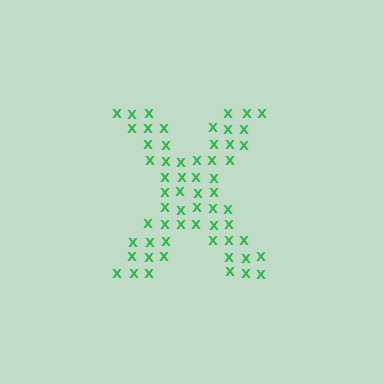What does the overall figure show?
The overall figure shows the letter X.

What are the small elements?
The small elements are letter X's.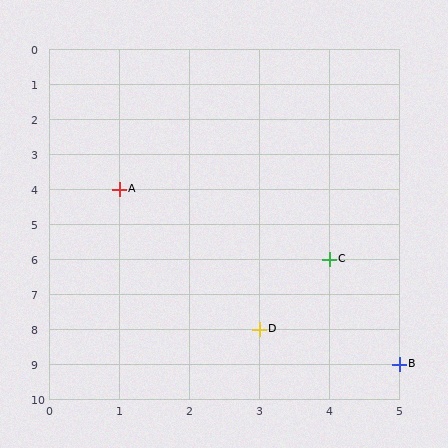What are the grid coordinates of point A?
Point A is at grid coordinates (1, 4).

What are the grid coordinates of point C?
Point C is at grid coordinates (4, 6).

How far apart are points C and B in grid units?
Points C and B are 1 column and 3 rows apart (about 3.2 grid units diagonally).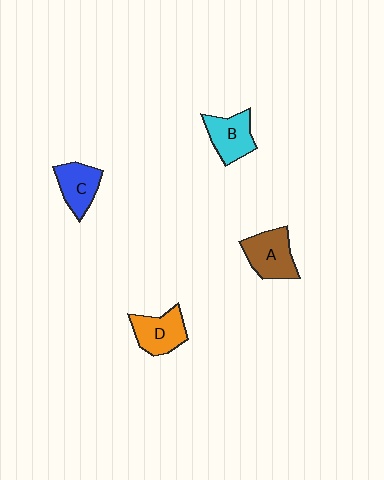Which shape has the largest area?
Shape A (brown).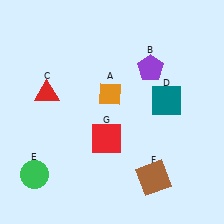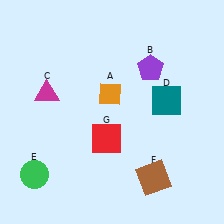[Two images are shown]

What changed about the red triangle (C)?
In Image 1, C is red. In Image 2, it changed to magenta.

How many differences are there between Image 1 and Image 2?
There is 1 difference between the two images.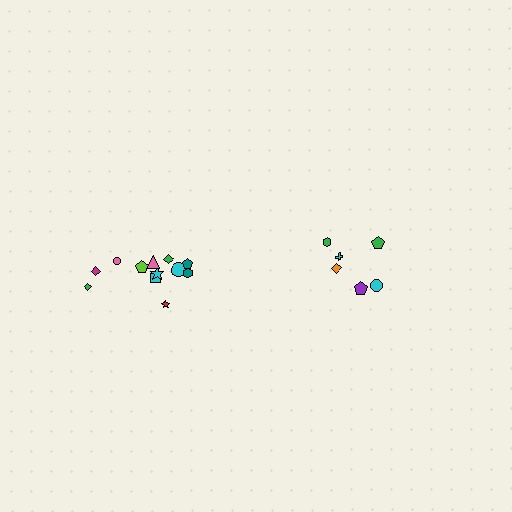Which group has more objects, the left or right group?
The left group.